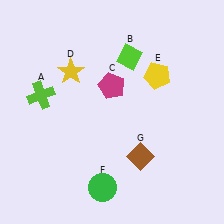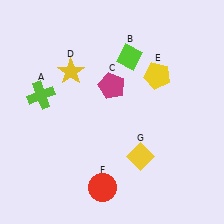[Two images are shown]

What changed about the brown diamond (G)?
In Image 1, G is brown. In Image 2, it changed to yellow.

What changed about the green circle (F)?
In Image 1, F is green. In Image 2, it changed to red.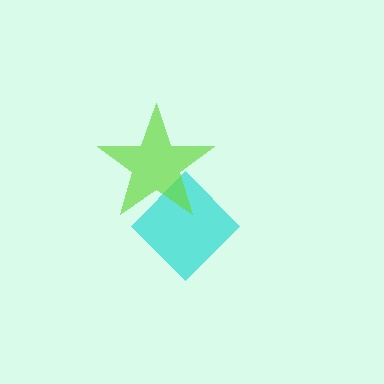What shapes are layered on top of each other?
The layered shapes are: a cyan diamond, a lime star.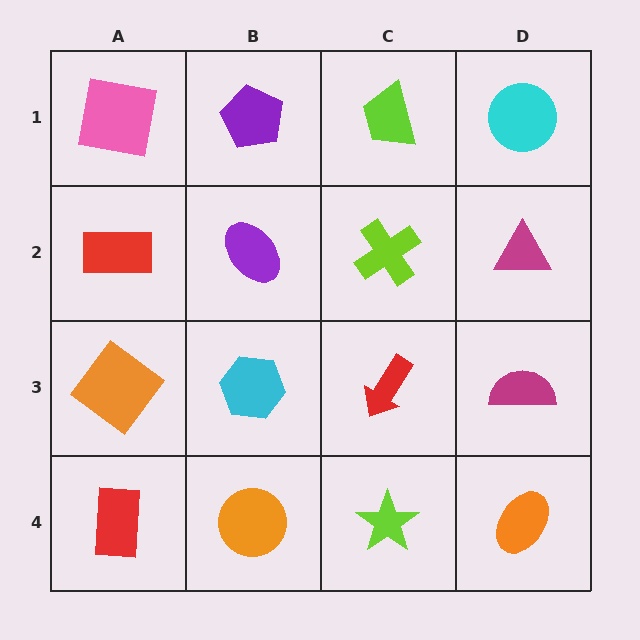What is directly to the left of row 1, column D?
A lime trapezoid.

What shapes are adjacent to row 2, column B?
A purple pentagon (row 1, column B), a cyan hexagon (row 3, column B), a red rectangle (row 2, column A), a lime cross (row 2, column C).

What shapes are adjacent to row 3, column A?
A red rectangle (row 2, column A), a red rectangle (row 4, column A), a cyan hexagon (row 3, column B).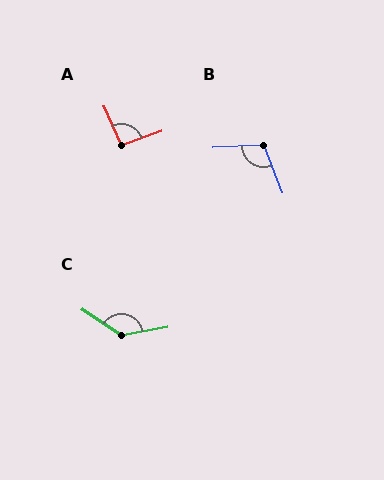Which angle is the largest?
C, at approximately 136 degrees.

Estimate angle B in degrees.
Approximately 109 degrees.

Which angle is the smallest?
A, at approximately 94 degrees.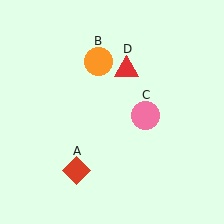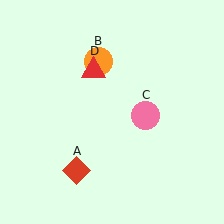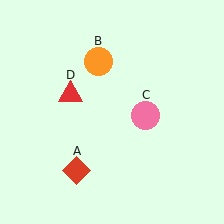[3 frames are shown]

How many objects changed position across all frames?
1 object changed position: red triangle (object D).